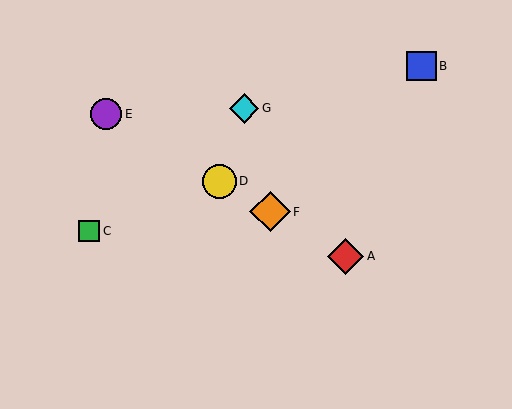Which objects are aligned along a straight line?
Objects A, D, E, F are aligned along a straight line.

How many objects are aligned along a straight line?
4 objects (A, D, E, F) are aligned along a straight line.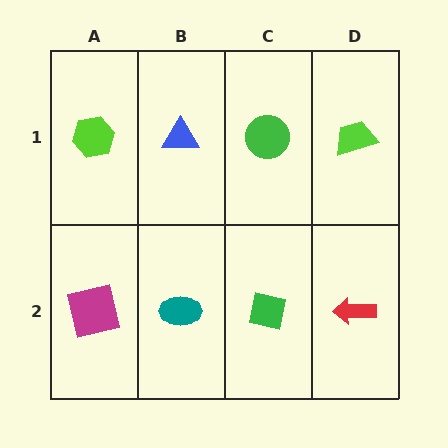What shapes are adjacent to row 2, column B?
A blue triangle (row 1, column B), a magenta square (row 2, column A), a green square (row 2, column C).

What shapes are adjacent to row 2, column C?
A green circle (row 1, column C), a teal ellipse (row 2, column B), a red arrow (row 2, column D).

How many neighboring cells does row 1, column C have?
3.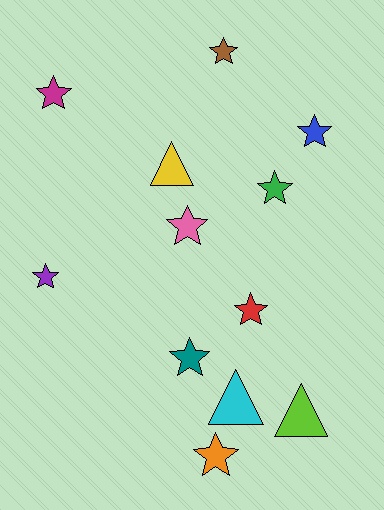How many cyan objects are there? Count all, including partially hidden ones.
There is 1 cyan object.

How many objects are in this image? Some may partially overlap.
There are 12 objects.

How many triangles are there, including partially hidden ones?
There are 3 triangles.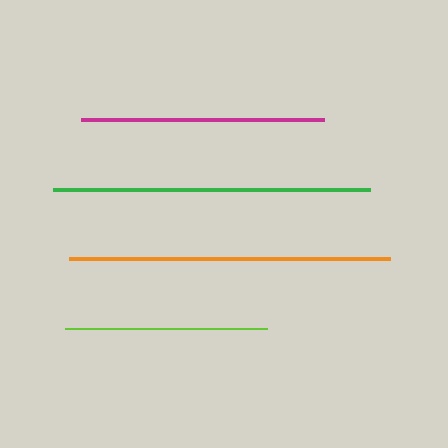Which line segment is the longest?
The orange line is the longest at approximately 320 pixels.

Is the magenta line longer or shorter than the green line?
The green line is longer than the magenta line.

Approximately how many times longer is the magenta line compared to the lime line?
The magenta line is approximately 1.2 times the length of the lime line.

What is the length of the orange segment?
The orange segment is approximately 320 pixels long.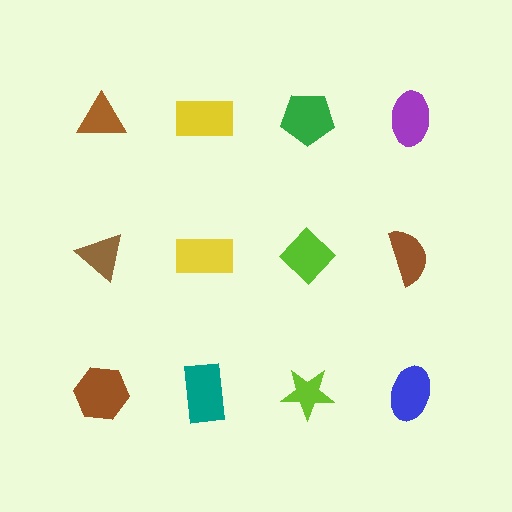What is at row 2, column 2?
A yellow rectangle.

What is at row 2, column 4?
A brown semicircle.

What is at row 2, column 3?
A lime diamond.